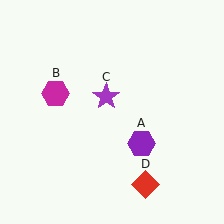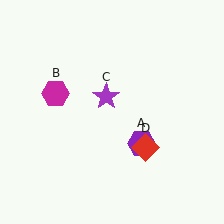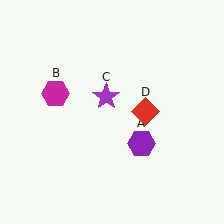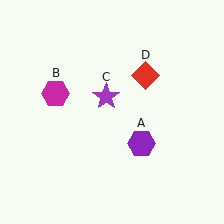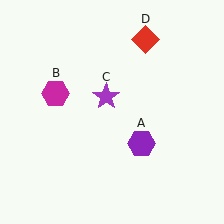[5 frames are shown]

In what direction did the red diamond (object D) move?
The red diamond (object D) moved up.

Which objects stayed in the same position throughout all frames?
Purple hexagon (object A) and magenta hexagon (object B) and purple star (object C) remained stationary.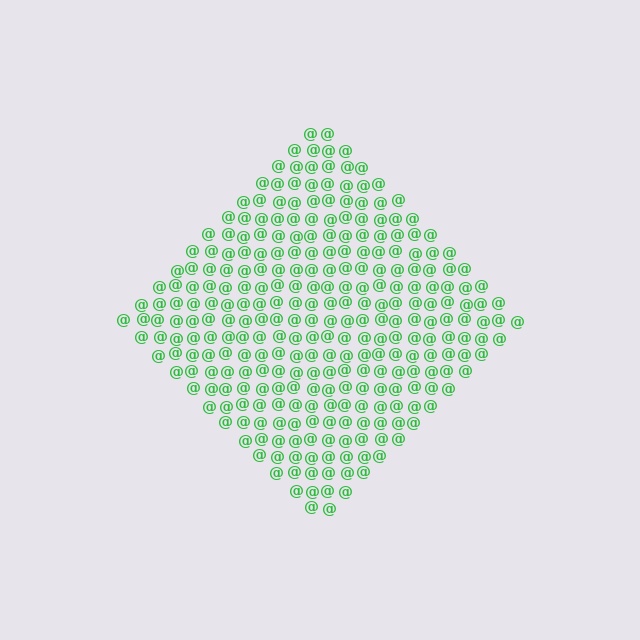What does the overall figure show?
The overall figure shows a diamond.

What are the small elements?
The small elements are at signs.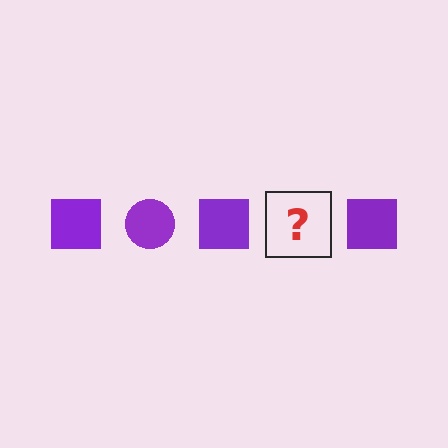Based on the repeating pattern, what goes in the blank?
The blank should be a purple circle.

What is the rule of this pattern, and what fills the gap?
The rule is that the pattern cycles through square, circle shapes in purple. The gap should be filled with a purple circle.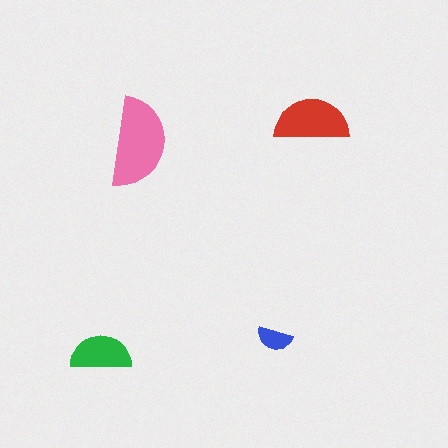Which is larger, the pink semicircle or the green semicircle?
The pink one.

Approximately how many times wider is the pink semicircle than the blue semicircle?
About 2.5 times wider.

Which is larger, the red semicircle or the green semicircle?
The red one.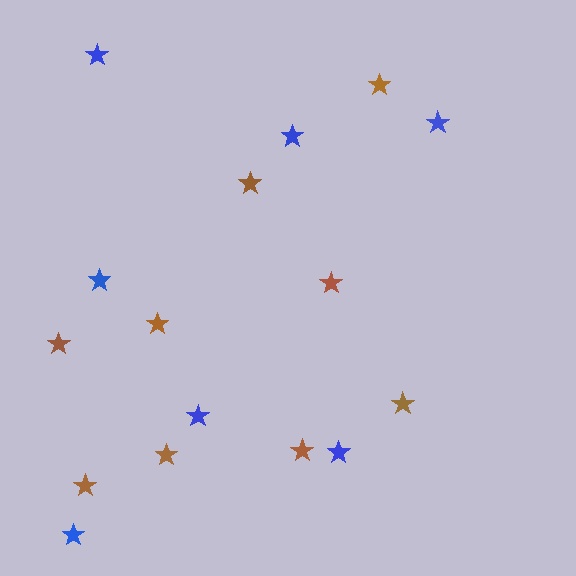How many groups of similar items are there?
There are 2 groups: one group of blue stars (7) and one group of brown stars (9).